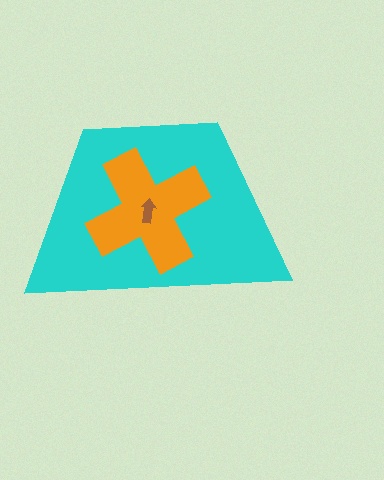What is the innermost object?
The brown arrow.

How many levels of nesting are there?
3.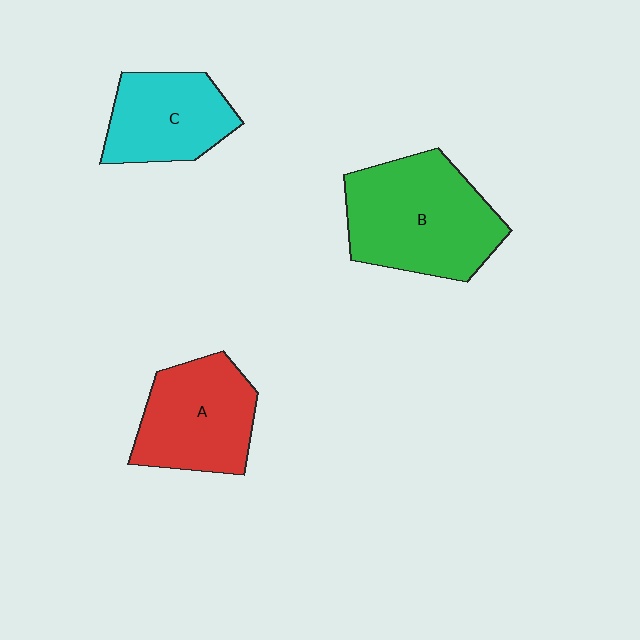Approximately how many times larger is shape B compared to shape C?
Approximately 1.5 times.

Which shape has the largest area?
Shape B (green).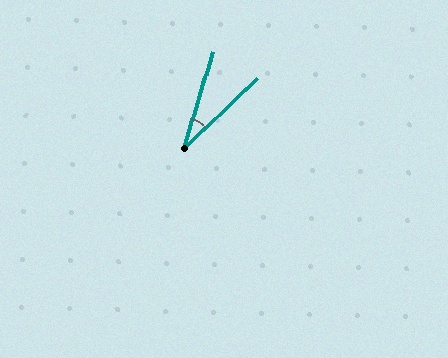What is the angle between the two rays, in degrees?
Approximately 30 degrees.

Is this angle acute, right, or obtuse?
It is acute.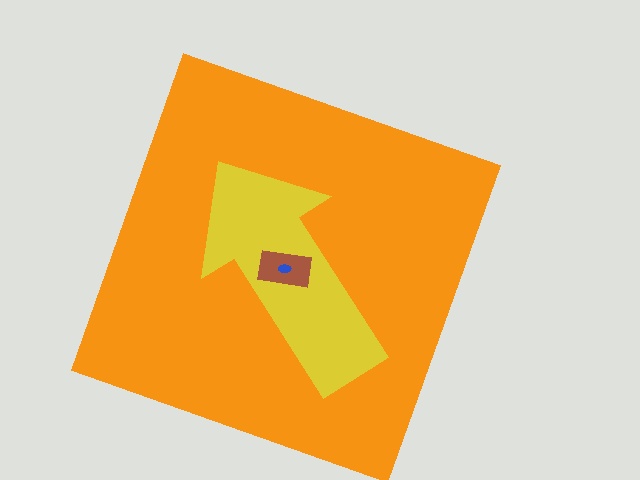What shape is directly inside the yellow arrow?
The brown rectangle.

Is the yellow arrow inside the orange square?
Yes.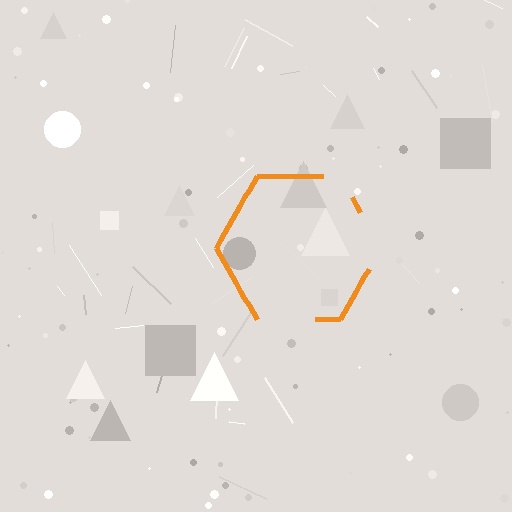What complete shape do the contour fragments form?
The contour fragments form a hexagon.